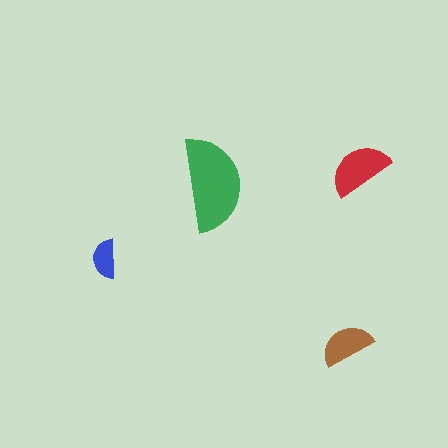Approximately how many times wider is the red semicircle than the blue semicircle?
About 1.5 times wider.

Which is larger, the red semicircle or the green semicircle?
The green one.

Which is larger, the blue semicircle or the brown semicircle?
The brown one.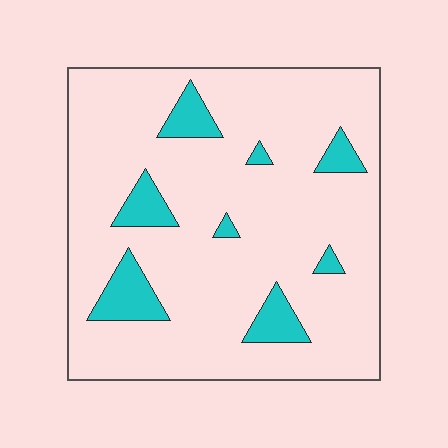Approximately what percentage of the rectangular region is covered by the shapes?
Approximately 10%.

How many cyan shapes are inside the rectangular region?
8.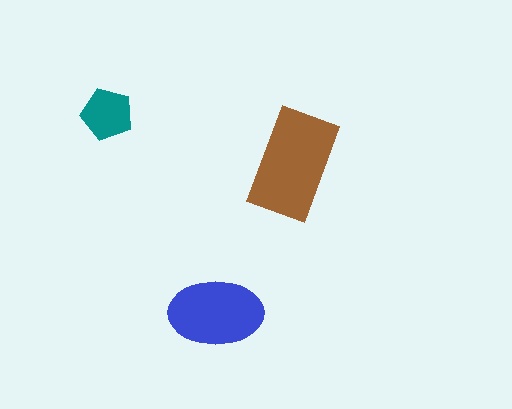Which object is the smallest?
The teal pentagon.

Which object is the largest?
The brown rectangle.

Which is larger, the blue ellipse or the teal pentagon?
The blue ellipse.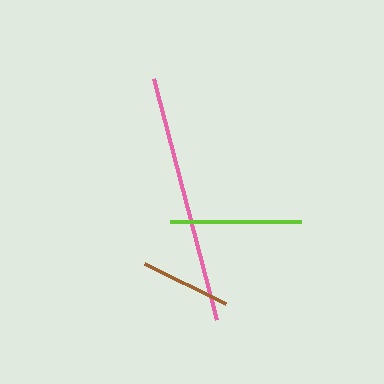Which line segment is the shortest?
The brown line is the shortest at approximately 90 pixels.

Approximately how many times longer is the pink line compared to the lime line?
The pink line is approximately 1.9 times the length of the lime line.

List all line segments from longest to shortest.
From longest to shortest: pink, lime, brown.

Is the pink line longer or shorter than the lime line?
The pink line is longer than the lime line.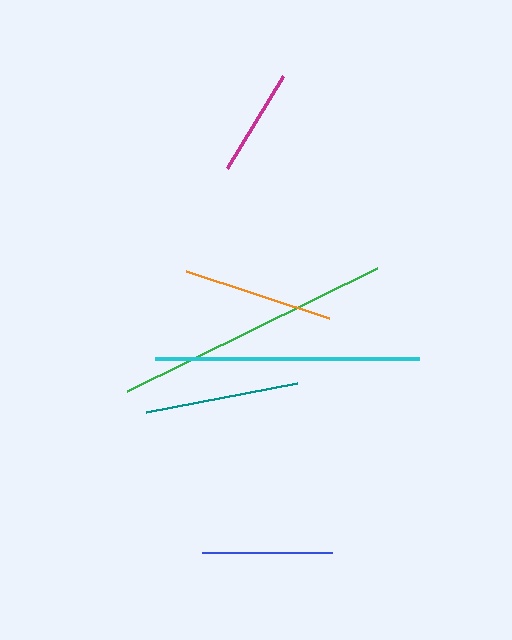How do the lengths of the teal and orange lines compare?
The teal and orange lines are approximately the same length.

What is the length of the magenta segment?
The magenta segment is approximately 107 pixels long.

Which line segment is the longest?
The green line is the longest at approximately 278 pixels.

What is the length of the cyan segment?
The cyan segment is approximately 264 pixels long.